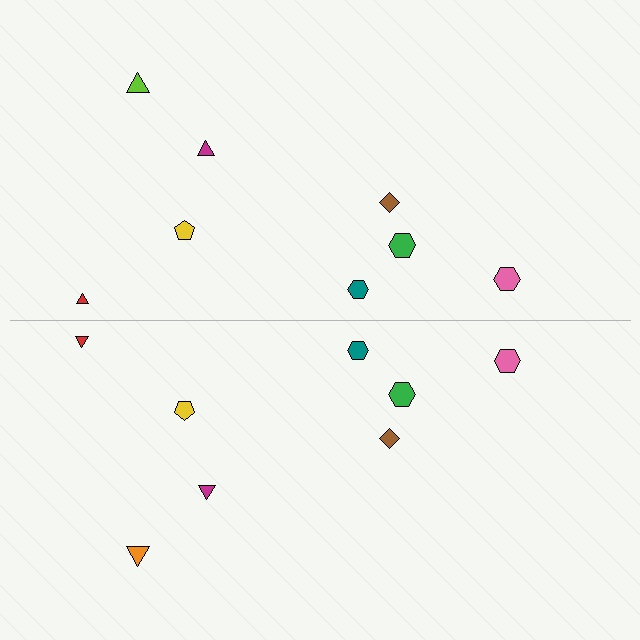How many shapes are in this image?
There are 16 shapes in this image.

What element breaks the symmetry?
The orange triangle on the bottom side breaks the symmetry — its mirror counterpart is lime.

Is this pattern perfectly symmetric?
No, the pattern is not perfectly symmetric. The orange triangle on the bottom side breaks the symmetry — its mirror counterpart is lime.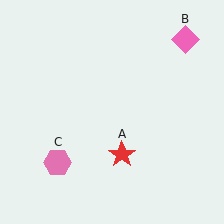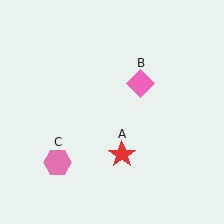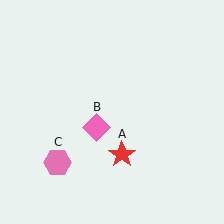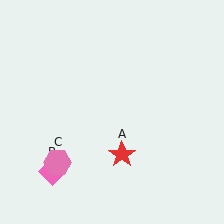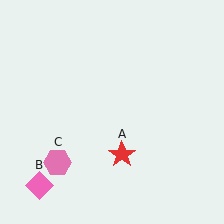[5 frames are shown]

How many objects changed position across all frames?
1 object changed position: pink diamond (object B).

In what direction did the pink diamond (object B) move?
The pink diamond (object B) moved down and to the left.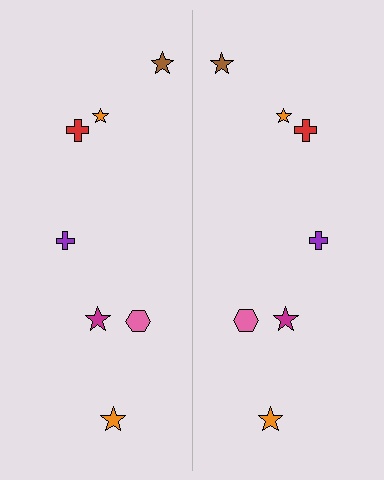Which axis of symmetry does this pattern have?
The pattern has a vertical axis of symmetry running through the center of the image.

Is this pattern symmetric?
Yes, this pattern has bilateral (reflection) symmetry.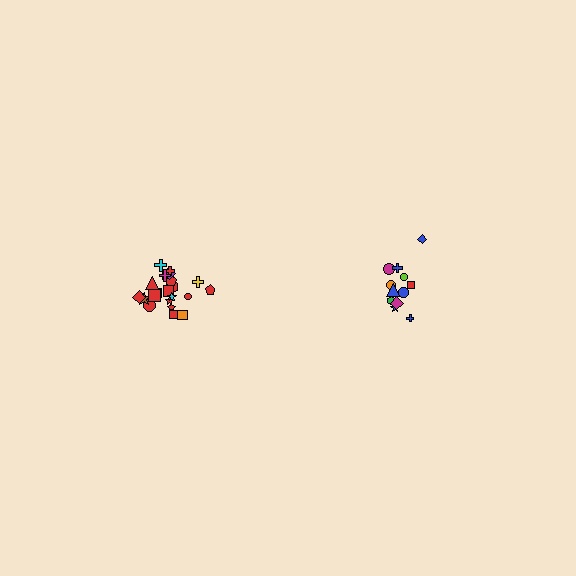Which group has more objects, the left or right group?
The left group.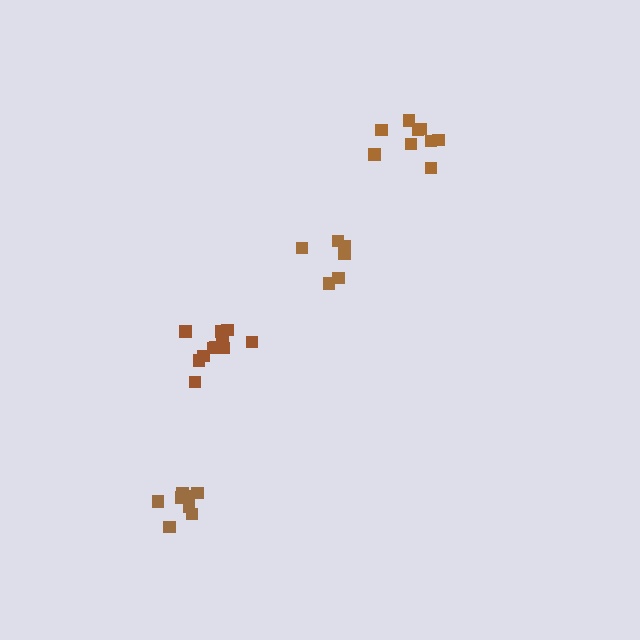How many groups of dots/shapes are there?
There are 4 groups.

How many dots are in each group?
Group 1: 11 dots, Group 2: 8 dots, Group 3: 9 dots, Group 4: 6 dots (34 total).